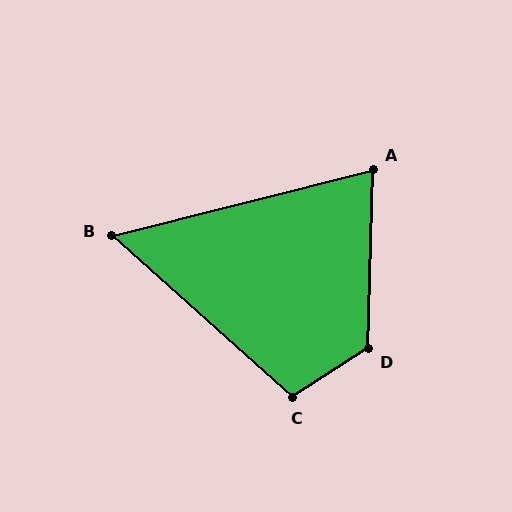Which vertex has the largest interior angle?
D, at approximately 124 degrees.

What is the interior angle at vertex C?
Approximately 106 degrees (obtuse).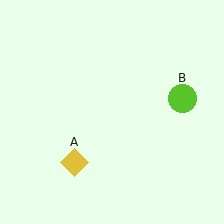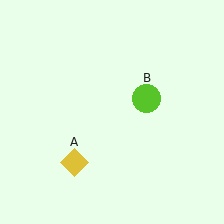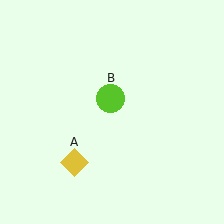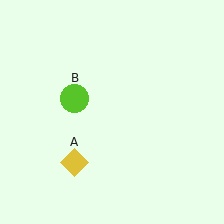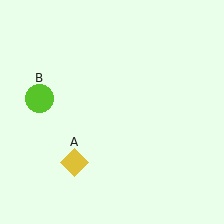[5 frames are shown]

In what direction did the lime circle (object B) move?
The lime circle (object B) moved left.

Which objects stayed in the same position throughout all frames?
Yellow diamond (object A) remained stationary.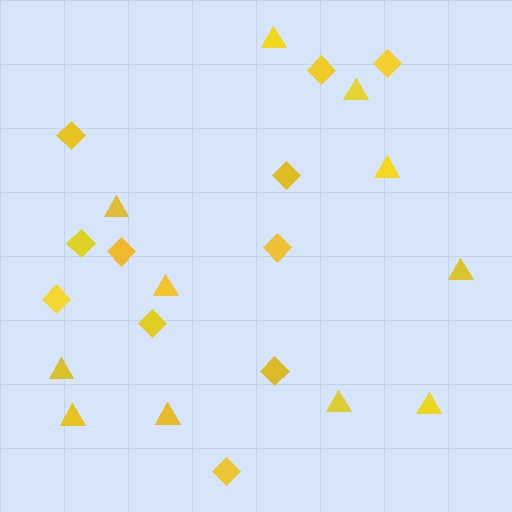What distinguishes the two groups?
There are 2 groups: one group of diamonds (11) and one group of triangles (11).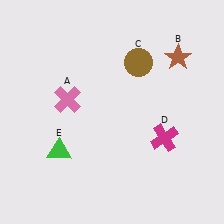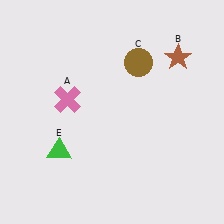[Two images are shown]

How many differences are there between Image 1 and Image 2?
There is 1 difference between the two images.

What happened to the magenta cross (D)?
The magenta cross (D) was removed in Image 2. It was in the bottom-right area of Image 1.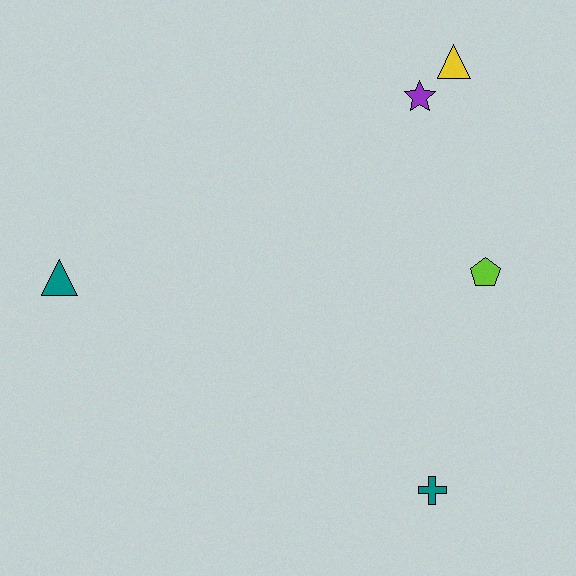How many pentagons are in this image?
There is 1 pentagon.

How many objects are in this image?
There are 5 objects.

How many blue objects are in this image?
There are no blue objects.